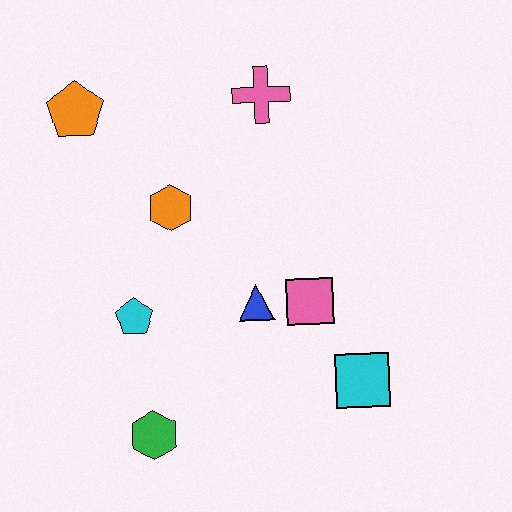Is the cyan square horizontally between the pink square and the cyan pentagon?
No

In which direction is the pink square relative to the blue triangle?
The pink square is to the right of the blue triangle.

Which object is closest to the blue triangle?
The pink square is closest to the blue triangle.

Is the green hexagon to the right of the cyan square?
No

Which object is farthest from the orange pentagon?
The cyan square is farthest from the orange pentagon.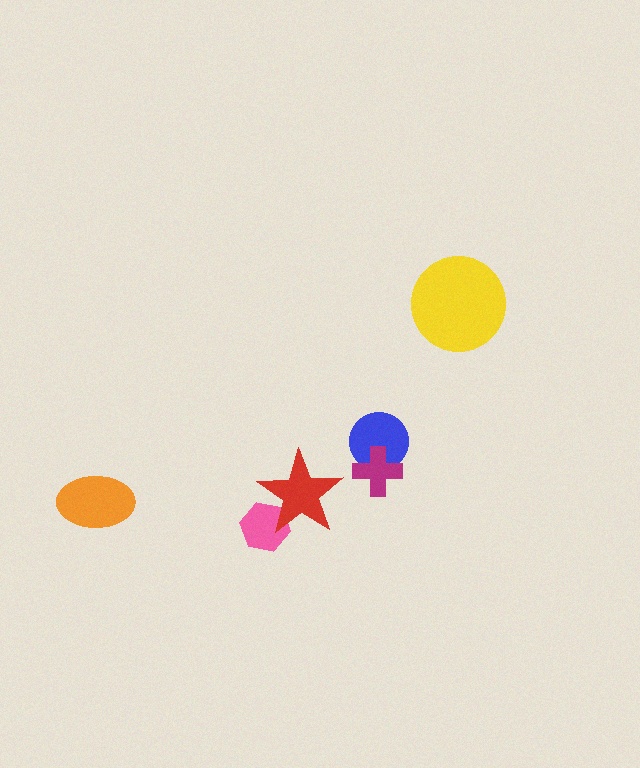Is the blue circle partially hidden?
Yes, it is partially covered by another shape.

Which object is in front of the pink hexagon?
The red star is in front of the pink hexagon.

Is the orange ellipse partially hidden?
No, no other shape covers it.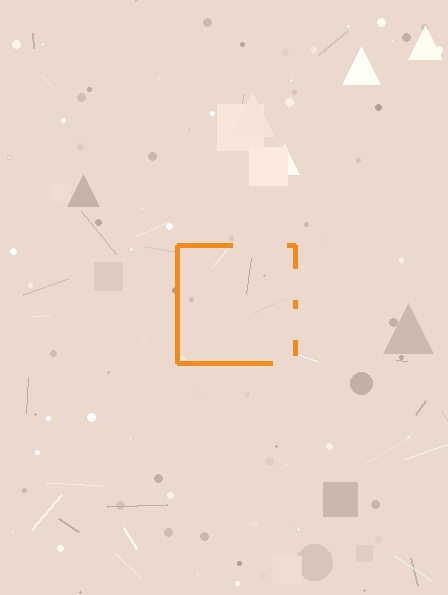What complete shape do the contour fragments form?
The contour fragments form a square.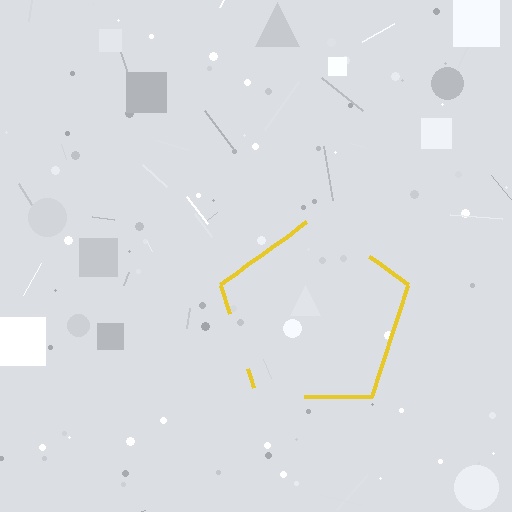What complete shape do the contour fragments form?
The contour fragments form a pentagon.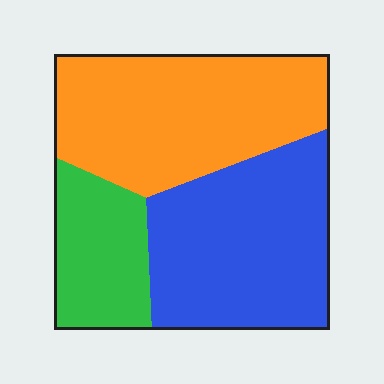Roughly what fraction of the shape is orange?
Orange covers around 40% of the shape.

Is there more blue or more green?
Blue.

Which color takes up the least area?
Green, at roughly 20%.